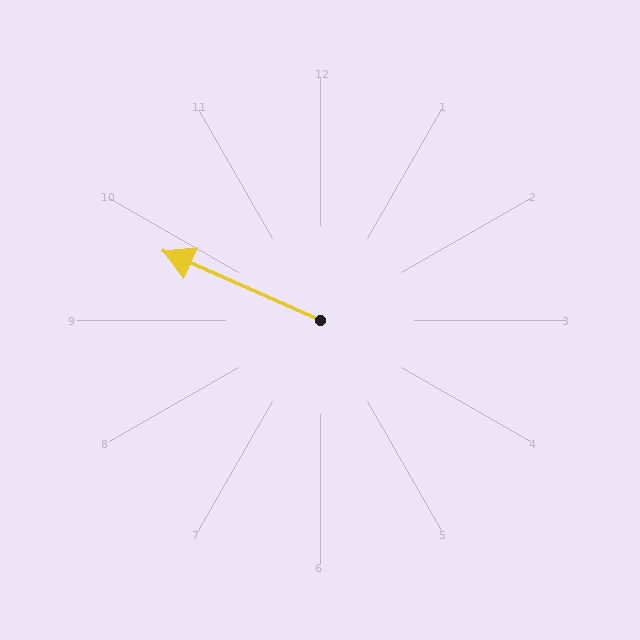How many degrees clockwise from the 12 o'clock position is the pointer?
Approximately 294 degrees.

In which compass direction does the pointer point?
Northwest.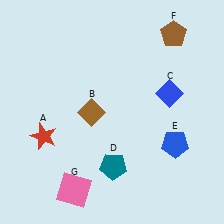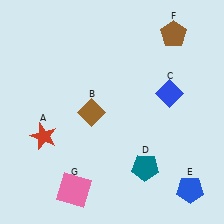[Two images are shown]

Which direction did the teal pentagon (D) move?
The teal pentagon (D) moved right.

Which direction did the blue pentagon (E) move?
The blue pentagon (E) moved down.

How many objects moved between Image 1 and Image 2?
2 objects moved between the two images.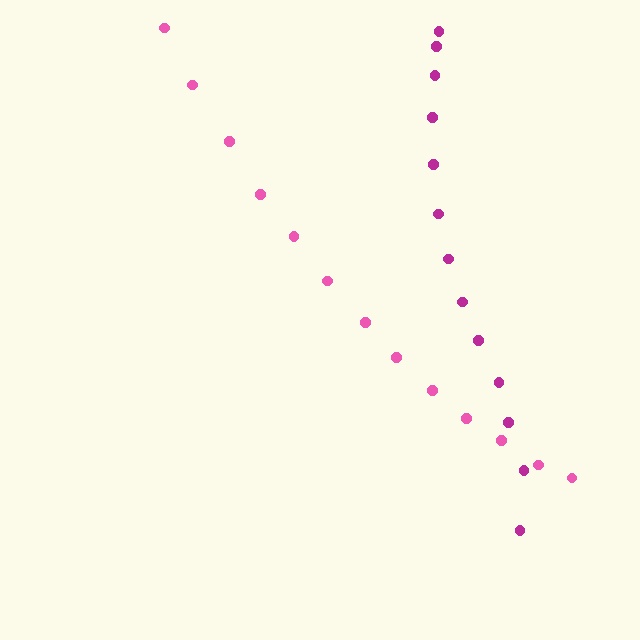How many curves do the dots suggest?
There are 2 distinct paths.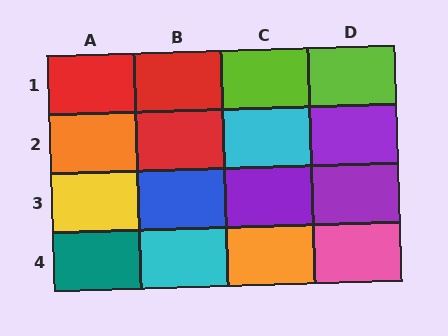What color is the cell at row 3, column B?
Blue.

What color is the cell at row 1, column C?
Lime.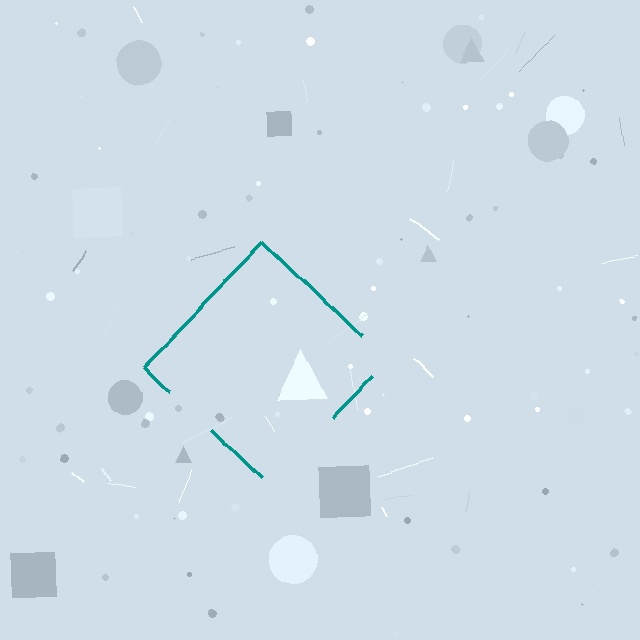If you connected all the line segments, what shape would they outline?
They would outline a diamond.